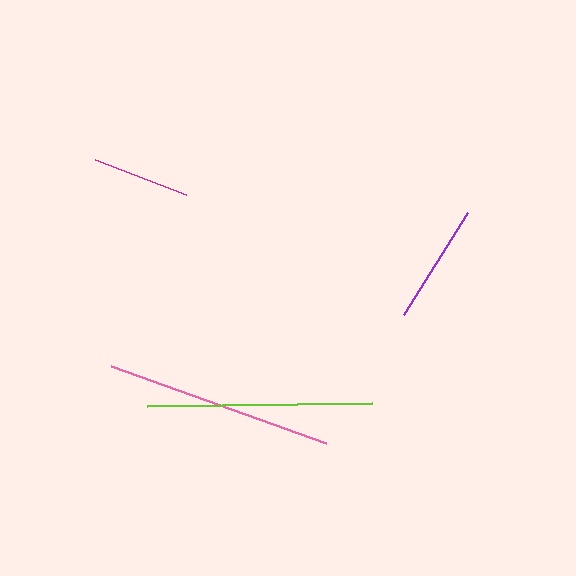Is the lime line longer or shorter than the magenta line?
The lime line is longer than the magenta line.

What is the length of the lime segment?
The lime segment is approximately 225 pixels long.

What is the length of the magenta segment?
The magenta segment is approximately 98 pixels long.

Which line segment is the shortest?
The magenta line is the shortest at approximately 98 pixels.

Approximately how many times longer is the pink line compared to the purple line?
The pink line is approximately 1.9 times the length of the purple line.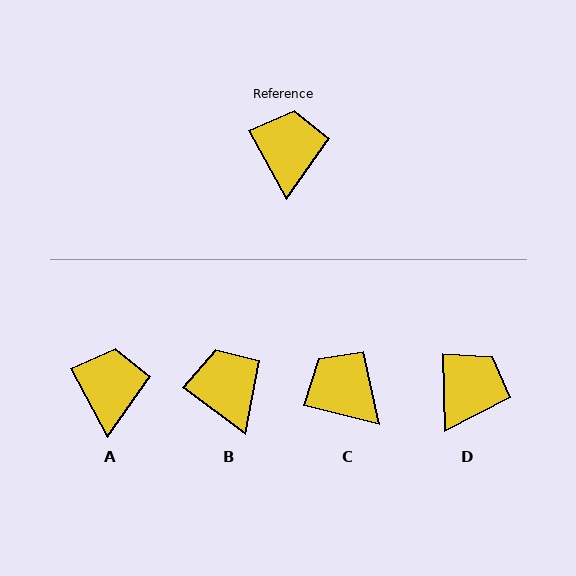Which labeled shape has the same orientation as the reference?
A.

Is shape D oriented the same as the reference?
No, it is off by about 27 degrees.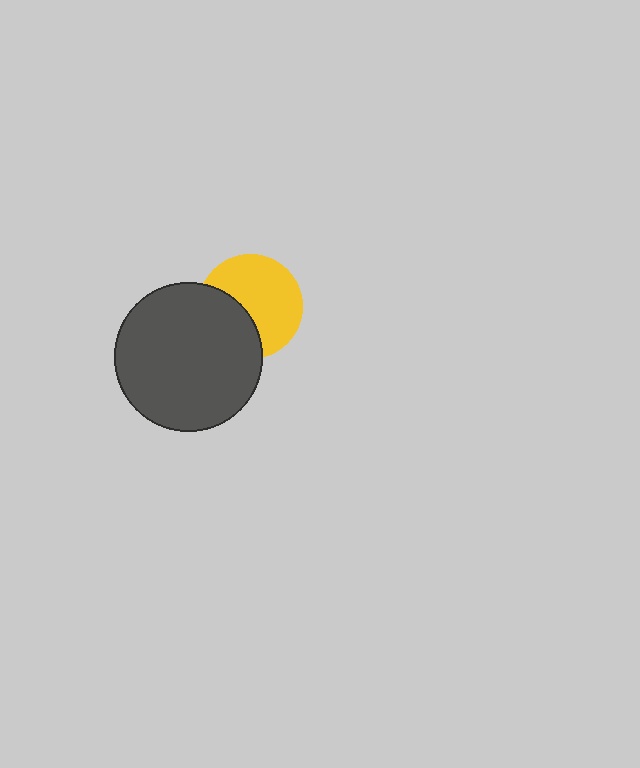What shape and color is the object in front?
The object in front is a dark gray circle.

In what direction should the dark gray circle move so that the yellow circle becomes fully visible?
The dark gray circle should move toward the lower-left. That is the shortest direction to clear the overlap and leave the yellow circle fully visible.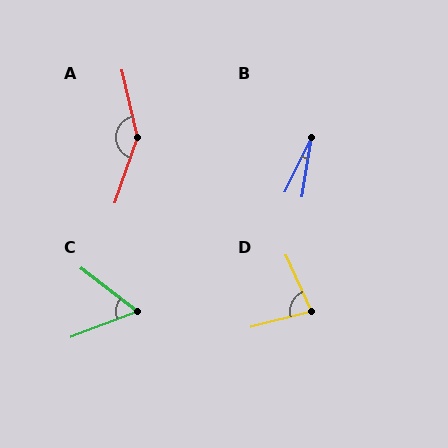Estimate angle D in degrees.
Approximately 80 degrees.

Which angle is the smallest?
B, at approximately 17 degrees.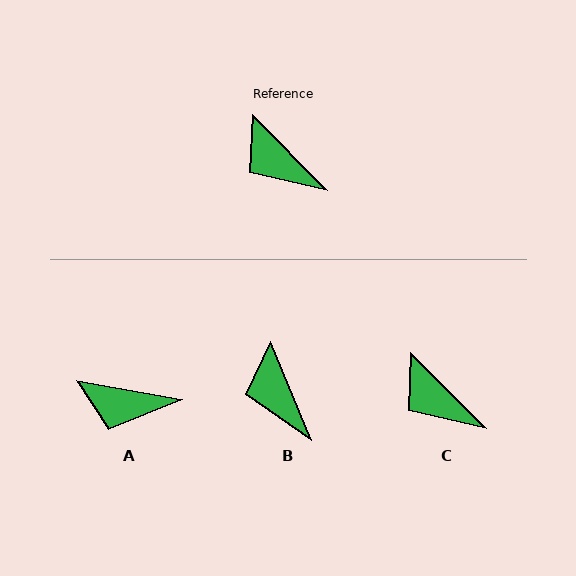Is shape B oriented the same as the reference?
No, it is off by about 22 degrees.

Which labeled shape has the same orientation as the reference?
C.